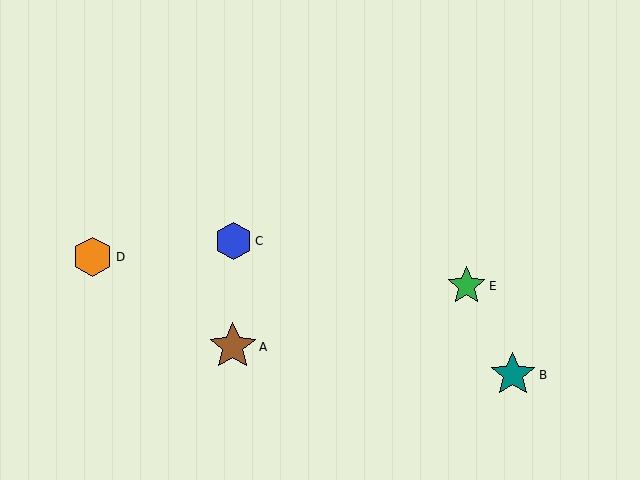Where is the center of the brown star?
The center of the brown star is at (233, 347).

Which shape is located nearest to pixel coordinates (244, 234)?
The blue hexagon (labeled C) at (234, 241) is nearest to that location.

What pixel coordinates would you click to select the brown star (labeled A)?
Click at (233, 347) to select the brown star A.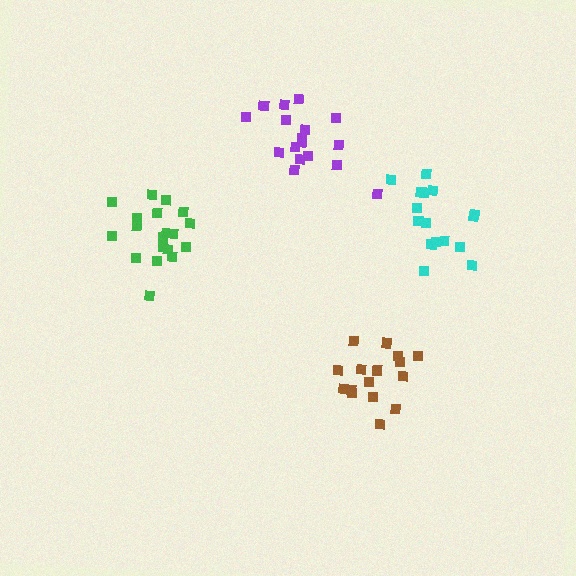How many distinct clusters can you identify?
There are 4 distinct clusters.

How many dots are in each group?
Group 1: 17 dots, Group 2: 16 dots, Group 3: 17 dots, Group 4: 19 dots (69 total).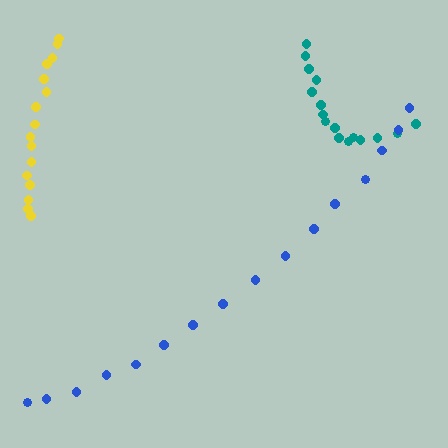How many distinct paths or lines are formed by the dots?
There are 3 distinct paths.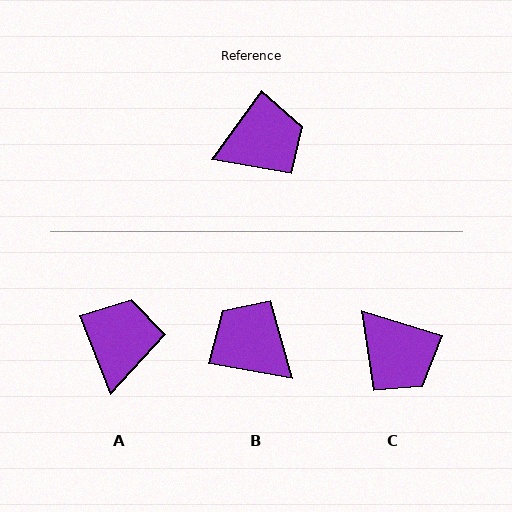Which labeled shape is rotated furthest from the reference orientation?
B, about 116 degrees away.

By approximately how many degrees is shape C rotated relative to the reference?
Approximately 72 degrees clockwise.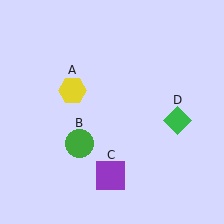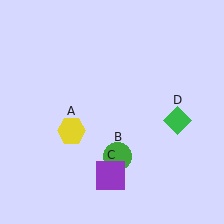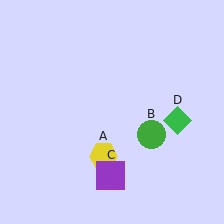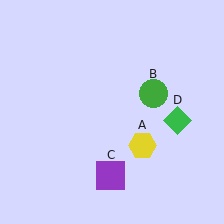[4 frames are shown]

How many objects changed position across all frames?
2 objects changed position: yellow hexagon (object A), green circle (object B).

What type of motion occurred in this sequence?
The yellow hexagon (object A), green circle (object B) rotated counterclockwise around the center of the scene.